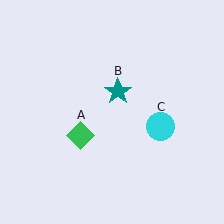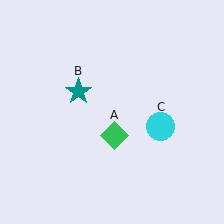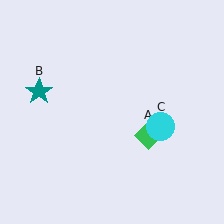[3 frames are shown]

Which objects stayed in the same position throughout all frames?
Cyan circle (object C) remained stationary.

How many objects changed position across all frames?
2 objects changed position: green diamond (object A), teal star (object B).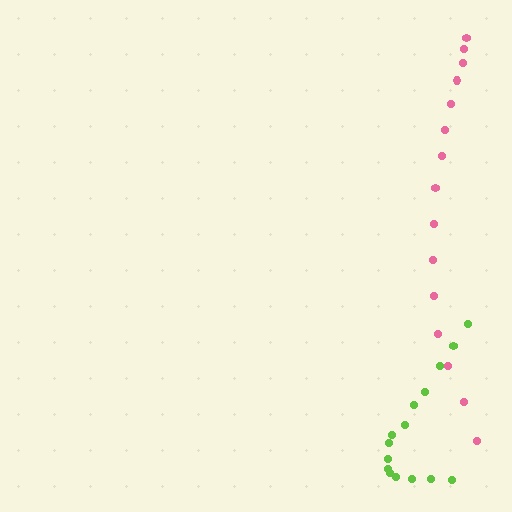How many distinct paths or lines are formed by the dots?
There are 2 distinct paths.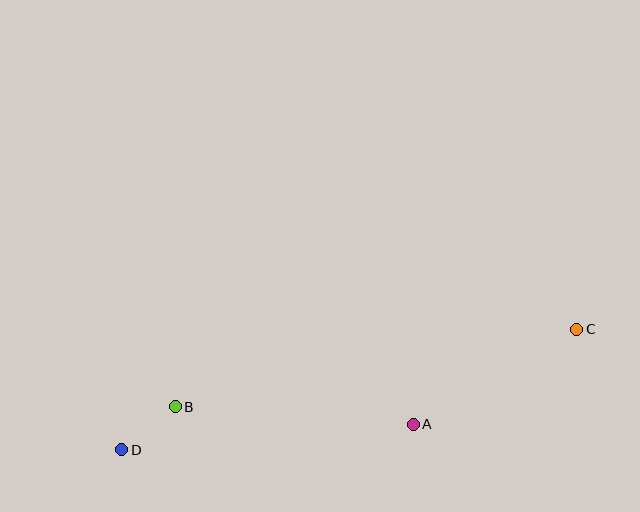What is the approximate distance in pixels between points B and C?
The distance between B and C is approximately 409 pixels.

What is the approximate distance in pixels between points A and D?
The distance between A and D is approximately 293 pixels.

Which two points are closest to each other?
Points B and D are closest to each other.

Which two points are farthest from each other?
Points C and D are farthest from each other.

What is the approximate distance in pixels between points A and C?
The distance between A and C is approximately 189 pixels.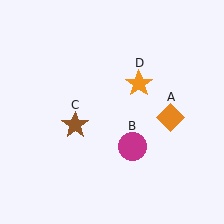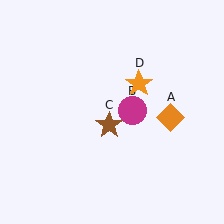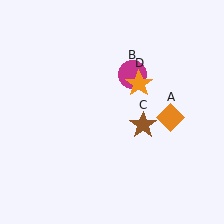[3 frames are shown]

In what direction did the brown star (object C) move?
The brown star (object C) moved right.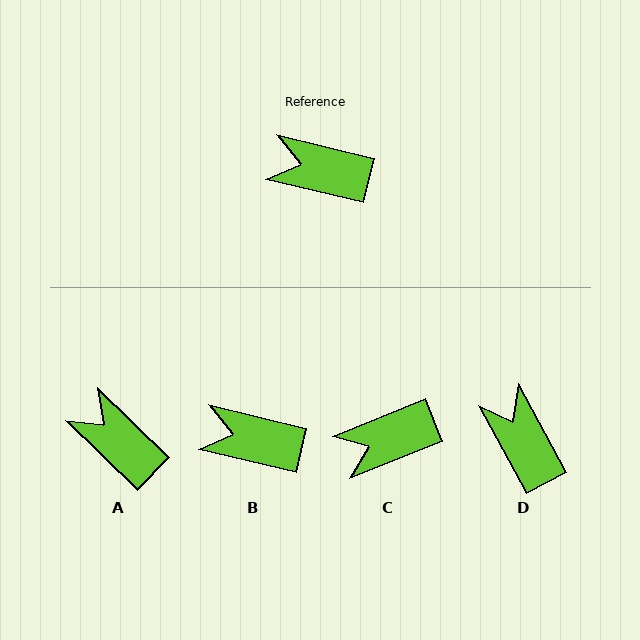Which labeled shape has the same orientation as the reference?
B.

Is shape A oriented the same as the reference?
No, it is off by about 31 degrees.